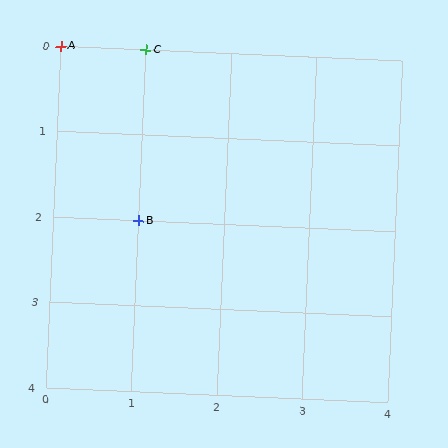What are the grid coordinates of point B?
Point B is at grid coordinates (1, 2).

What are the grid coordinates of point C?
Point C is at grid coordinates (1, 0).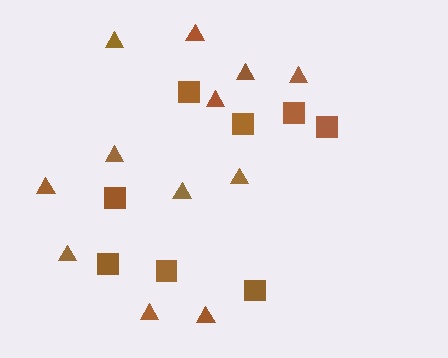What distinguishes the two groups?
There are 2 groups: one group of squares (8) and one group of triangles (12).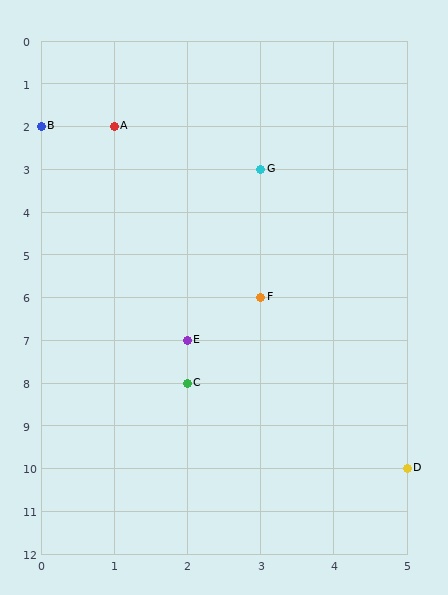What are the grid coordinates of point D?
Point D is at grid coordinates (5, 10).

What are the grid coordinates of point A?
Point A is at grid coordinates (1, 2).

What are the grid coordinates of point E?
Point E is at grid coordinates (2, 7).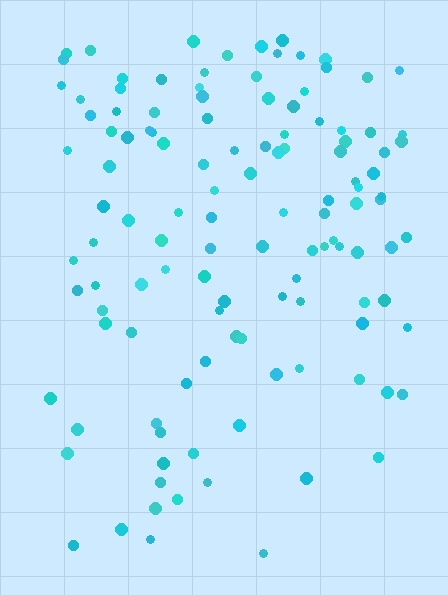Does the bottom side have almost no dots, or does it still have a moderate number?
Still a moderate number, just noticeably fewer than the top.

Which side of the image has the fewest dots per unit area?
The bottom.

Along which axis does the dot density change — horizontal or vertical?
Vertical.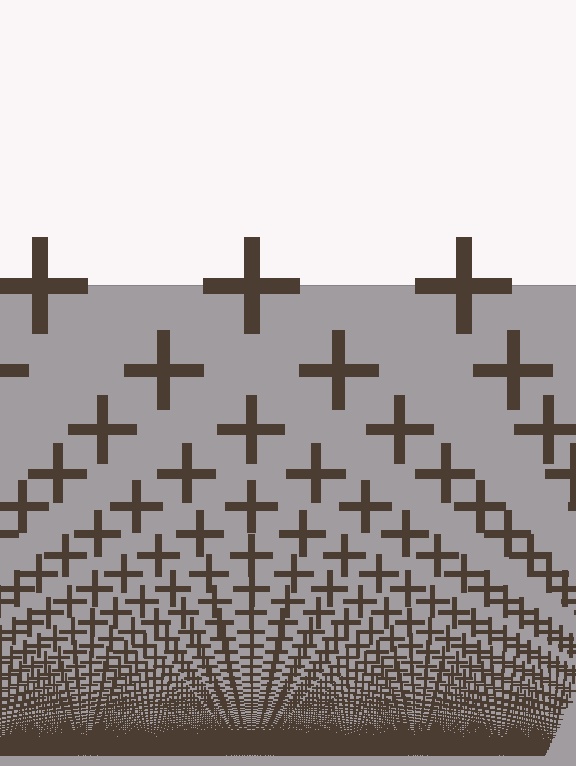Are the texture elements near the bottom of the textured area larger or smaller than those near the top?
Smaller. The gradient is inverted — elements near the bottom are smaller and denser.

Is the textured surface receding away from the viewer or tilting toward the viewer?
The surface appears to tilt toward the viewer. Texture elements get larger and sparser toward the top.